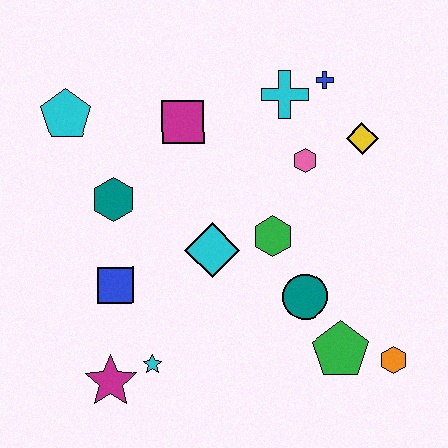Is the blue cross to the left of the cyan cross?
No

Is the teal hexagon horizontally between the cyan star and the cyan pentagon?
Yes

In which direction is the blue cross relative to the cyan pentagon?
The blue cross is to the right of the cyan pentagon.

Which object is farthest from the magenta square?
The orange hexagon is farthest from the magenta square.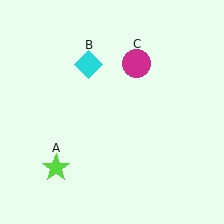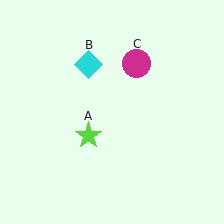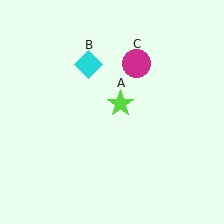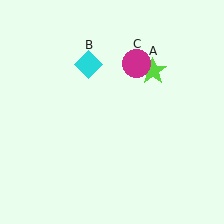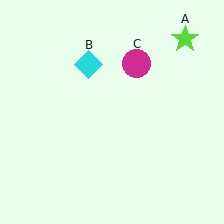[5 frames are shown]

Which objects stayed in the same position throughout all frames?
Cyan diamond (object B) and magenta circle (object C) remained stationary.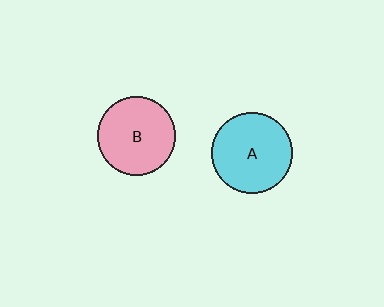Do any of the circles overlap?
No, none of the circles overlap.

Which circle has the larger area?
Circle A (cyan).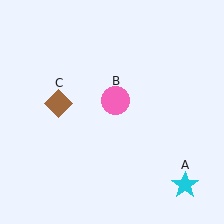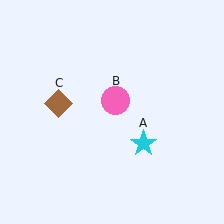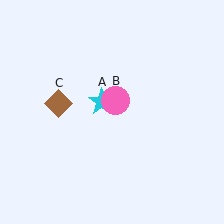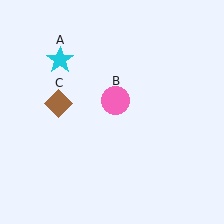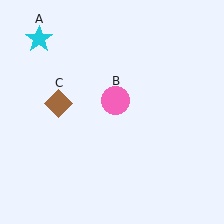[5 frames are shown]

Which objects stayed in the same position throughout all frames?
Pink circle (object B) and brown diamond (object C) remained stationary.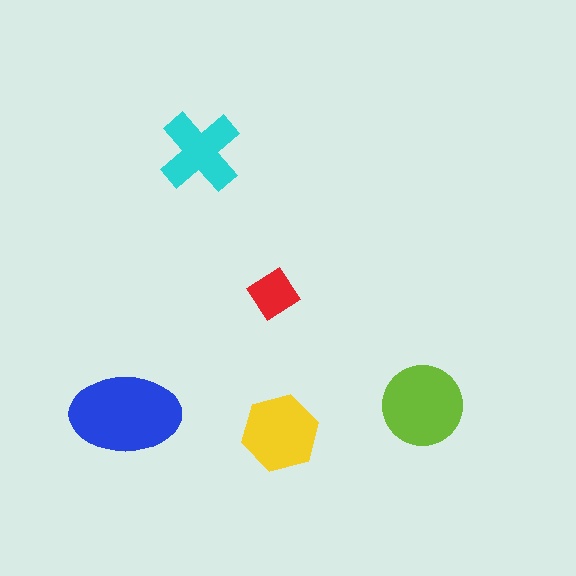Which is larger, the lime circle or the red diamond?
The lime circle.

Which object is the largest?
The blue ellipse.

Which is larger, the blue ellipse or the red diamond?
The blue ellipse.